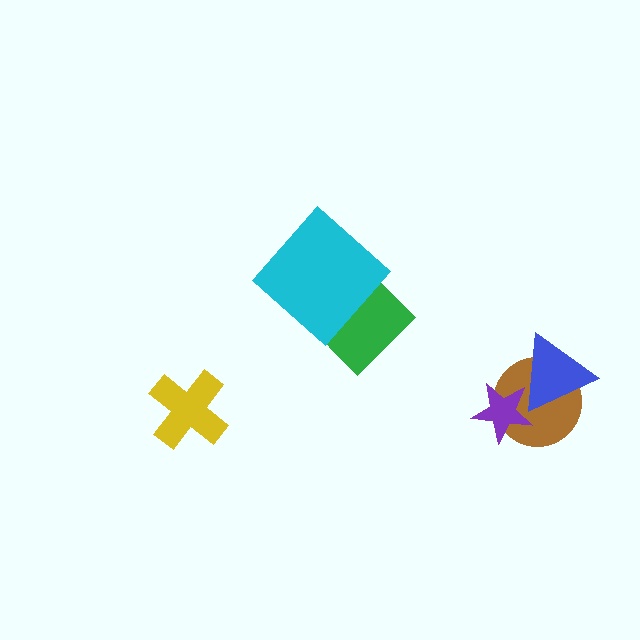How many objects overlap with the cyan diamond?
1 object overlaps with the cyan diamond.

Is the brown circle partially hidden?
Yes, it is partially covered by another shape.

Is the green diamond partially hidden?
Yes, it is partially covered by another shape.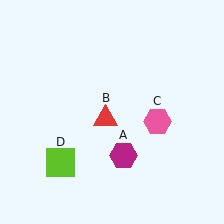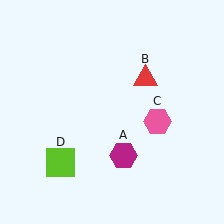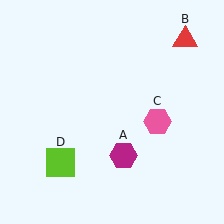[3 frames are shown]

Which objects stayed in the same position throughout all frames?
Magenta hexagon (object A) and pink hexagon (object C) and lime square (object D) remained stationary.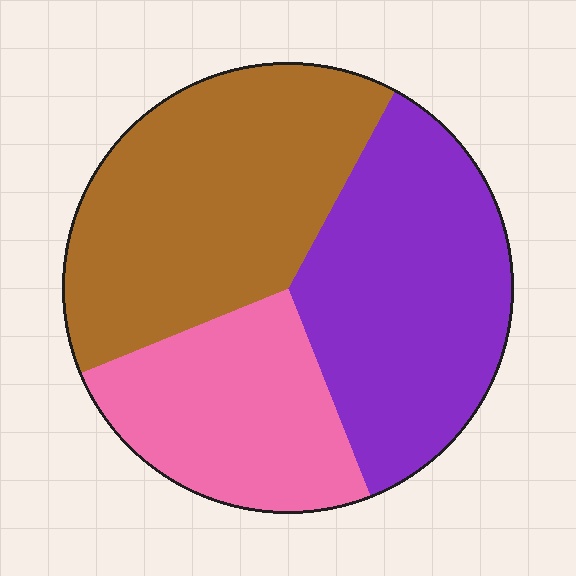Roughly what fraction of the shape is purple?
Purple covers about 35% of the shape.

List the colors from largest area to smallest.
From largest to smallest: brown, purple, pink.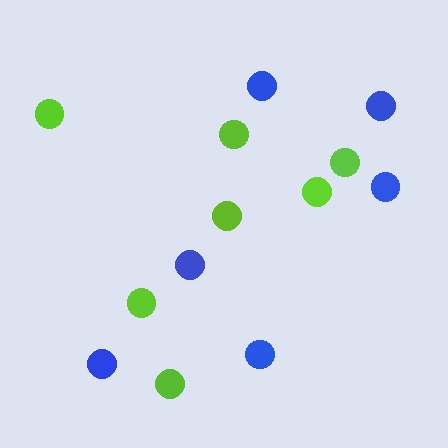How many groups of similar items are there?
There are 2 groups: one group of blue circles (6) and one group of lime circles (7).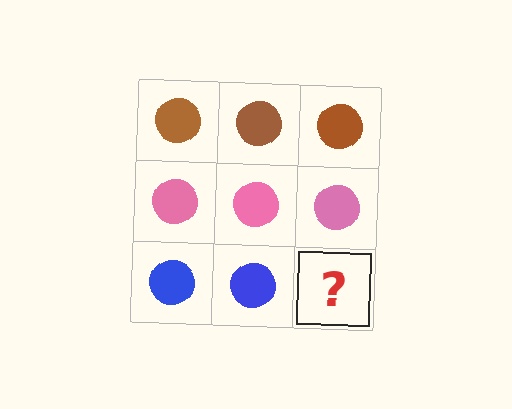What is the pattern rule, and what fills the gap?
The rule is that each row has a consistent color. The gap should be filled with a blue circle.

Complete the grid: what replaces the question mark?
The question mark should be replaced with a blue circle.